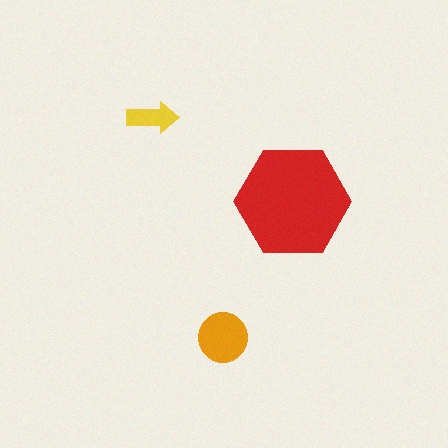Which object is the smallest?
The yellow arrow.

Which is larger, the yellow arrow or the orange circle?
The orange circle.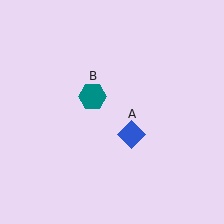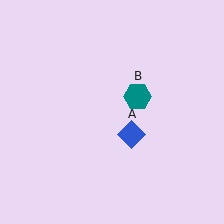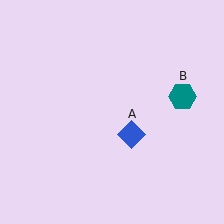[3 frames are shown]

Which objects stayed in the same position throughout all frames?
Blue diamond (object A) remained stationary.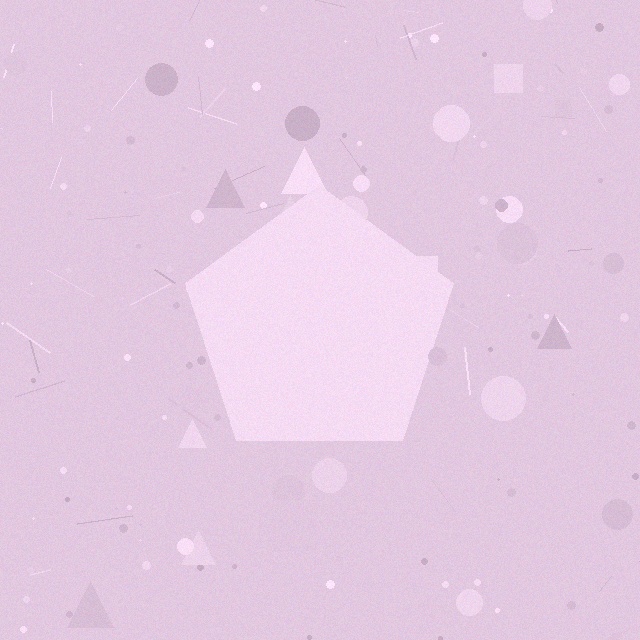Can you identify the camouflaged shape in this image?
The camouflaged shape is a pentagon.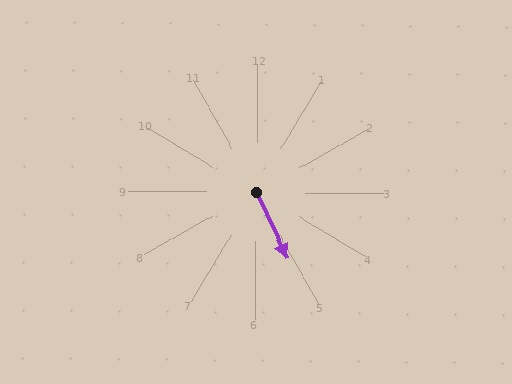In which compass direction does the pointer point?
Southeast.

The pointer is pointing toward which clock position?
Roughly 5 o'clock.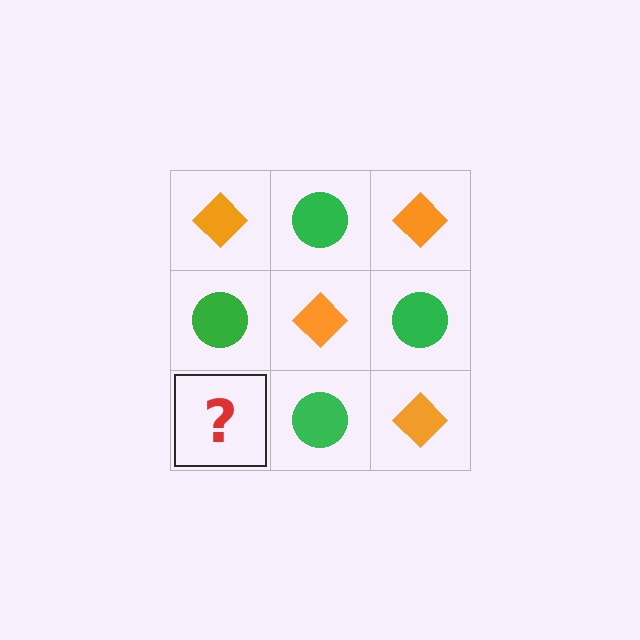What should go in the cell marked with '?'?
The missing cell should contain an orange diamond.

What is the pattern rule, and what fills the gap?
The rule is that it alternates orange diamond and green circle in a checkerboard pattern. The gap should be filled with an orange diamond.